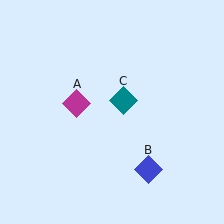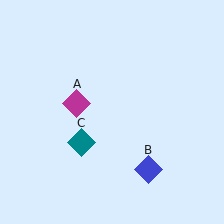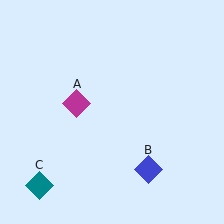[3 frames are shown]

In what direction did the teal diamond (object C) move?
The teal diamond (object C) moved down and to the left.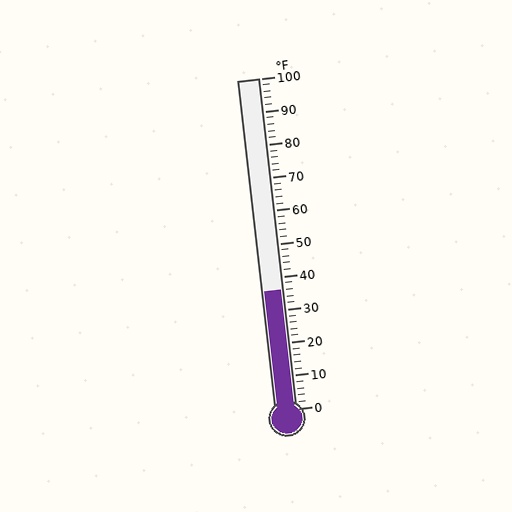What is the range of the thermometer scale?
The thermometer scale ranges from 0°F to 100°F.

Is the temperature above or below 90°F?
The temperature is below 90°F.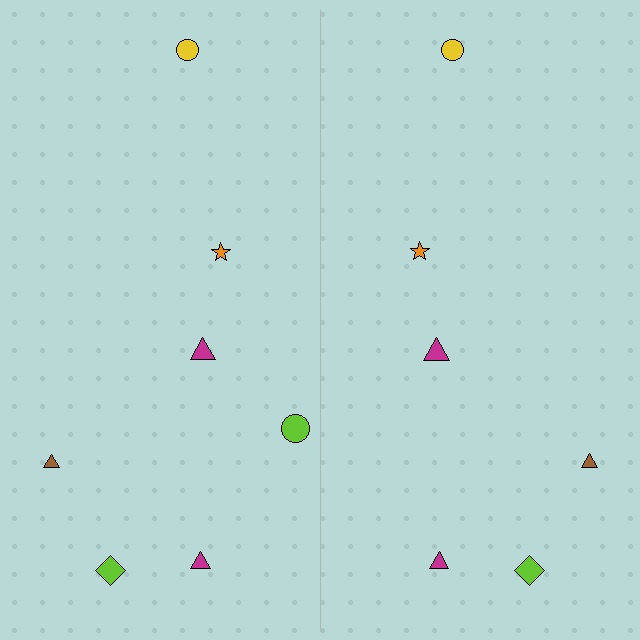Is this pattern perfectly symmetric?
No, the pattern is not perfectly symmetric. A lime circle is missing from the right side.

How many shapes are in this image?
There are 13 shapes in this image.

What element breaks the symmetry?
A lime circle is missing from the right side.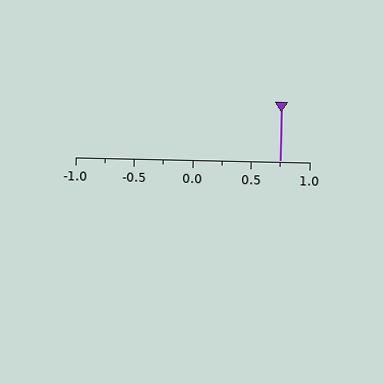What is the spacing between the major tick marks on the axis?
The major ticks are spaced 0.5 apart.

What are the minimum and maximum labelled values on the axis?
The axis runs from -1.0 to 1.0.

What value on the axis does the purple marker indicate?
The marker indicates approximately 0.75.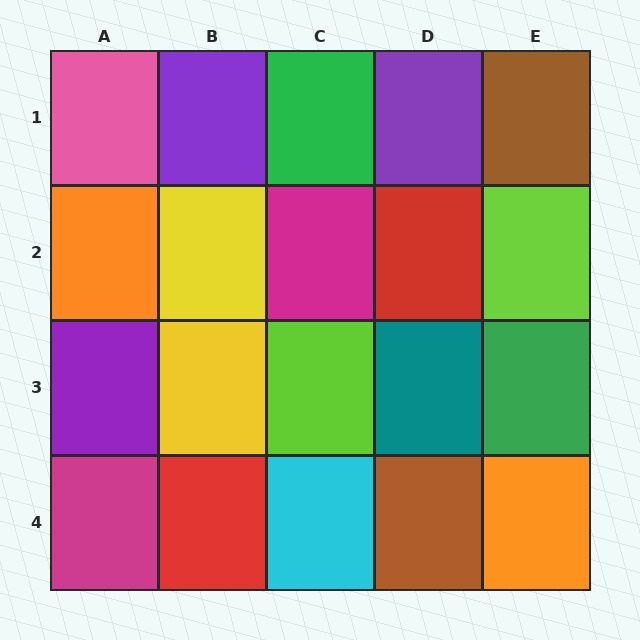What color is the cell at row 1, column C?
Green.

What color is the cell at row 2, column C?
Magenta.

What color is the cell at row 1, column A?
Pink.